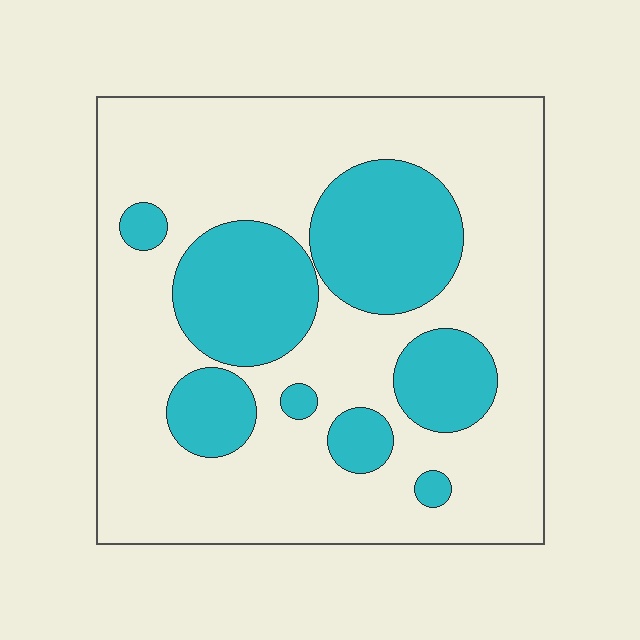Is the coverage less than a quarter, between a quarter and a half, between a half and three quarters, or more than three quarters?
Between a quarter and a half.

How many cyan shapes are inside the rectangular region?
8.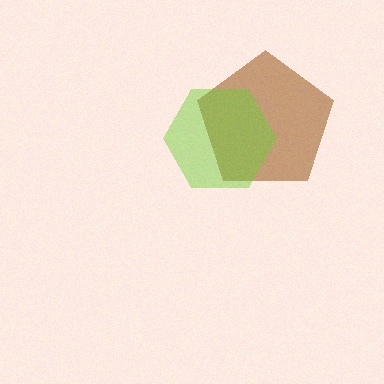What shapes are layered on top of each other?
The layered shapes are: a brown pentagon, a lime hexagon.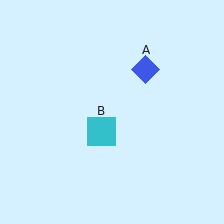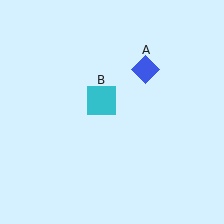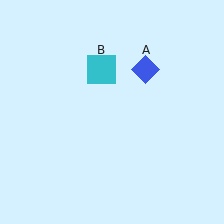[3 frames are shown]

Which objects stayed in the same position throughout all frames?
Blue diamond (object A) remained stationary.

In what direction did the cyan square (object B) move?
The cyan square (object B) moved up.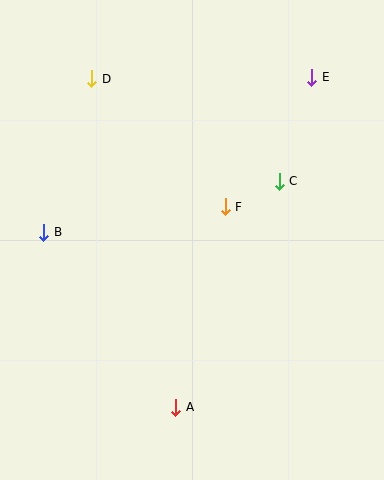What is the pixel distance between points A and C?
The distance between A and C is 248 pixels.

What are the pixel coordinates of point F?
Point F is at (225, 207).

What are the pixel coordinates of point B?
Point B is at (44, 232).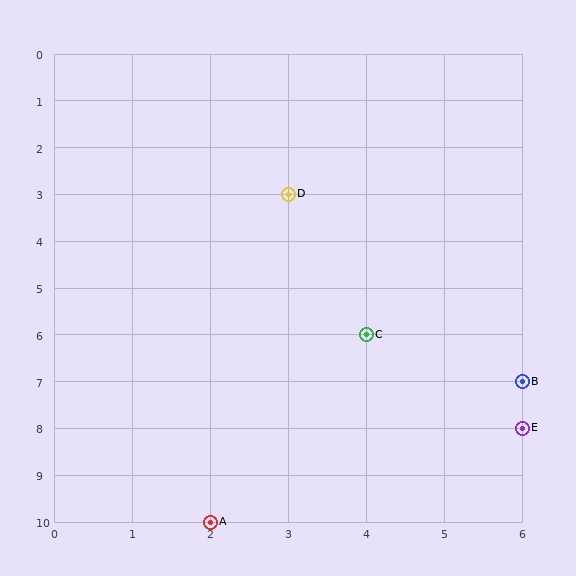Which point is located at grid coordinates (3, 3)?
Point D is at (3, 3).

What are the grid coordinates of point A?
Point A is at grid coordinates (2, 10).